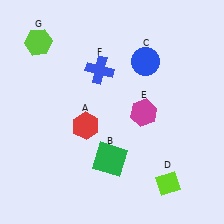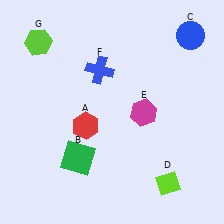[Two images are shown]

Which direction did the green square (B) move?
The green square (B) moved left.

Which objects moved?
The objects that moved are: the green square (B), the blue circle (C).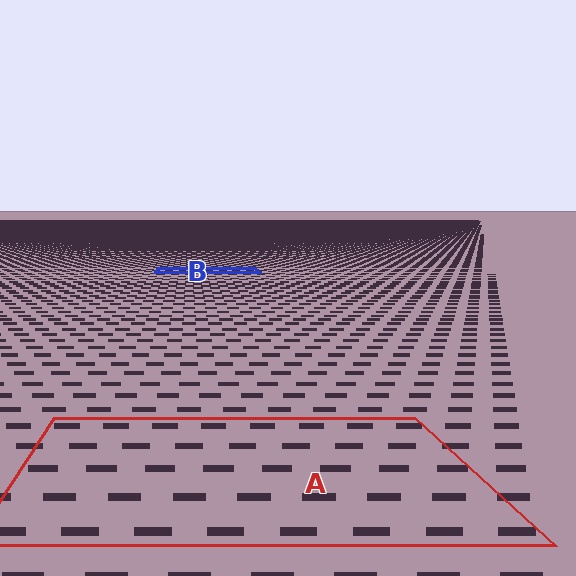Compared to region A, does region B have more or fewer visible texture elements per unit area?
Region B has more texture elements per unit area — they are packed more densely because it is farther away.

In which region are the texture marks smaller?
The texture marks are smaller in region B, because it is farther away.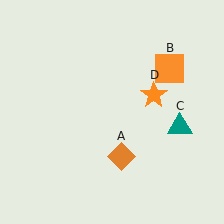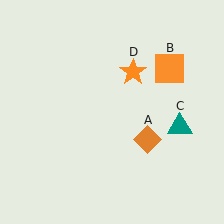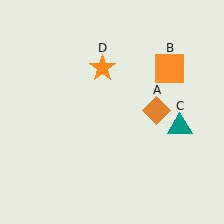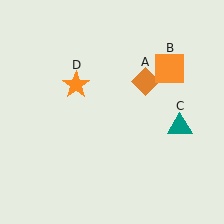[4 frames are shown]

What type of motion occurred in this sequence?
The orange diamond (object A), orange star (object D) rotated counterclockwise around the center of the scene.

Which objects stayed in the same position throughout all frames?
Orange square (object B) and teal triangle (object C) remained stationary.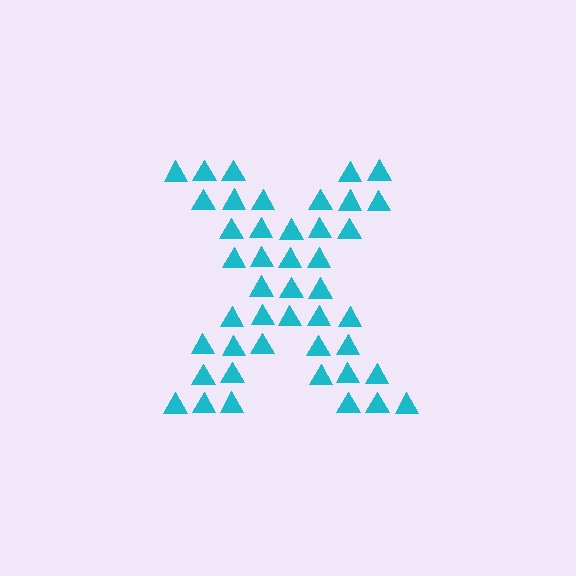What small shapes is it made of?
It is made of small triangles.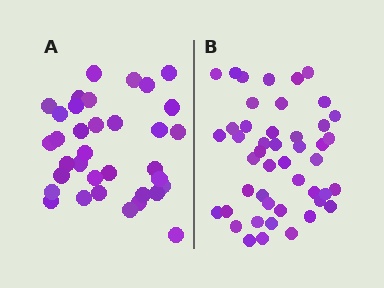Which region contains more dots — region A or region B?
Region B (the right region) has more dots.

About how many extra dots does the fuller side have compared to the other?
Region B has roughly 12 or so more dots than region A.